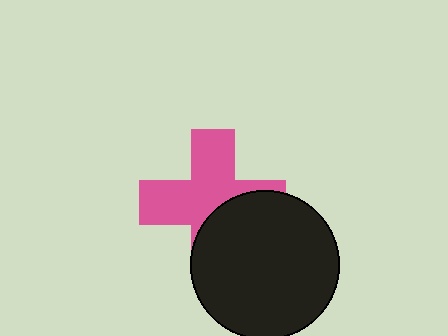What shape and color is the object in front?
The object in front is a black circle.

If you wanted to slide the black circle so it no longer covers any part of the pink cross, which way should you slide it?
Slide it toward the lower-right — that is the most direct way to separate the two shapes.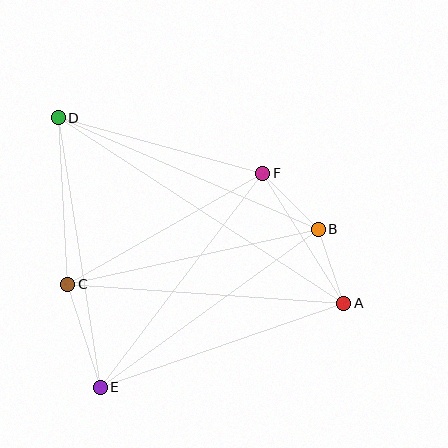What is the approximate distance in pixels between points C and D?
The distance between C and D is approximately 167 pixels.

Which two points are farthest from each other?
Points A and D are farthest from each other.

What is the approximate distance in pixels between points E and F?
The distance between E and F is approximately 269 pixels.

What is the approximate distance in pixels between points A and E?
The distance between A and E is approximately 258 pixels.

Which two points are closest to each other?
Points A and B are closest to each other.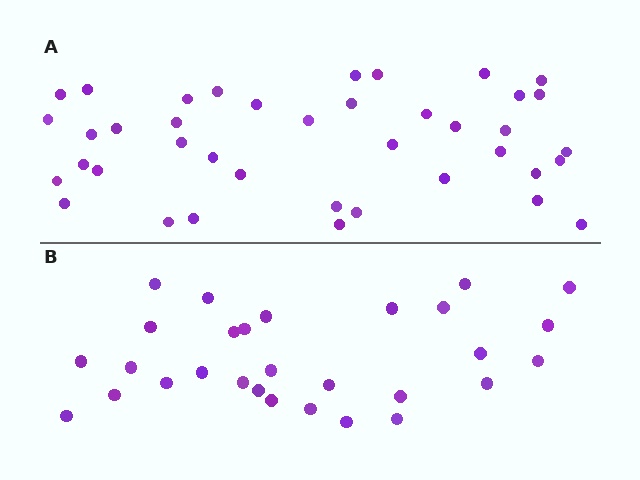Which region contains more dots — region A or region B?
Region A (the top region) has more dots.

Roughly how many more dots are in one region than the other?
Region A has roughly 12 or so more dots than region B.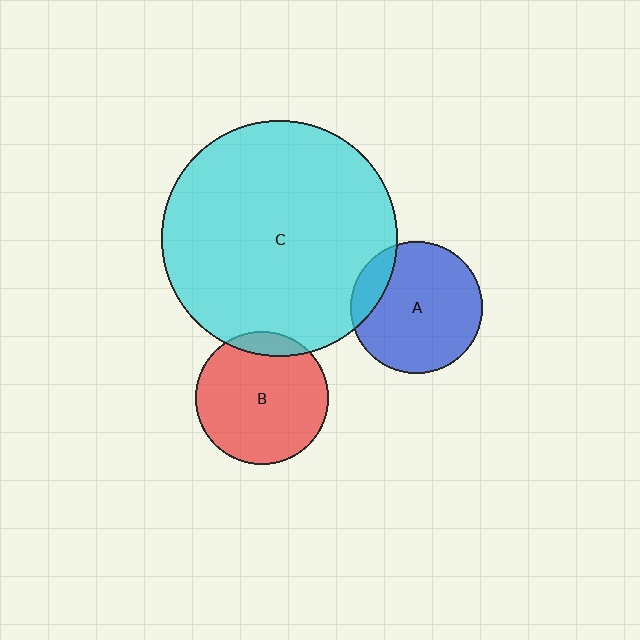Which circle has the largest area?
Circle C (cyan).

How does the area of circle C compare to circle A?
Approximately 3.2 times.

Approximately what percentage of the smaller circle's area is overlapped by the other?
Approximately 10%.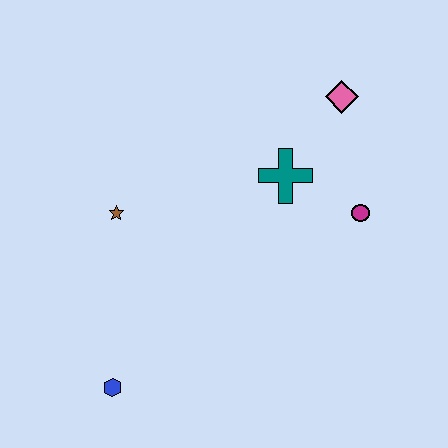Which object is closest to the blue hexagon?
The brown star is closest to the blue hexagon.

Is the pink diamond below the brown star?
No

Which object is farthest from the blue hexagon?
The pink diamond is farthest from the blue hexagon.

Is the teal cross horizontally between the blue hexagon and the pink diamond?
Yes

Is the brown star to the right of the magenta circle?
No